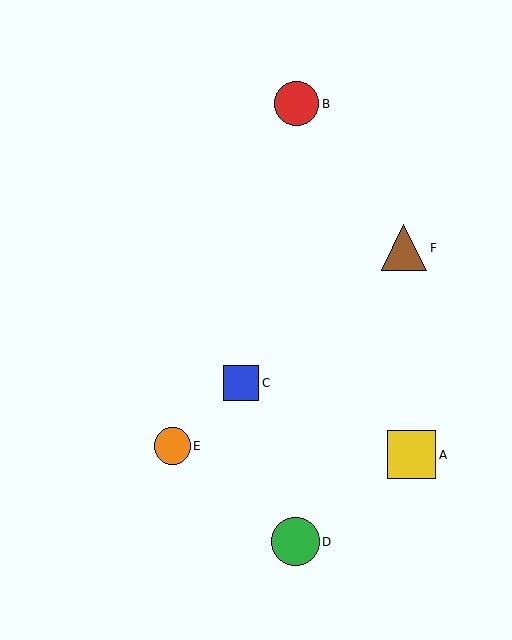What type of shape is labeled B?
Shape B is a red circle.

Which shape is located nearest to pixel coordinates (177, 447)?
The orange circle (labeled E) at (172, 446) is nearest to that location.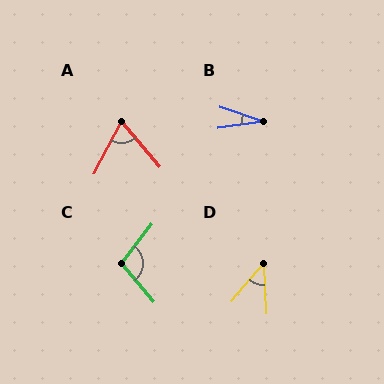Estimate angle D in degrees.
Approximately 44 degrees.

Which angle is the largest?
C, at approximately 103 degrees.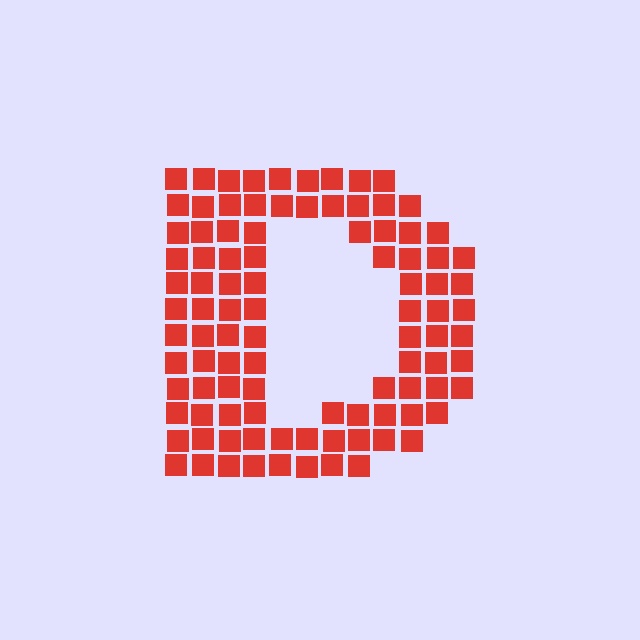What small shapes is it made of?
It is made of small squares.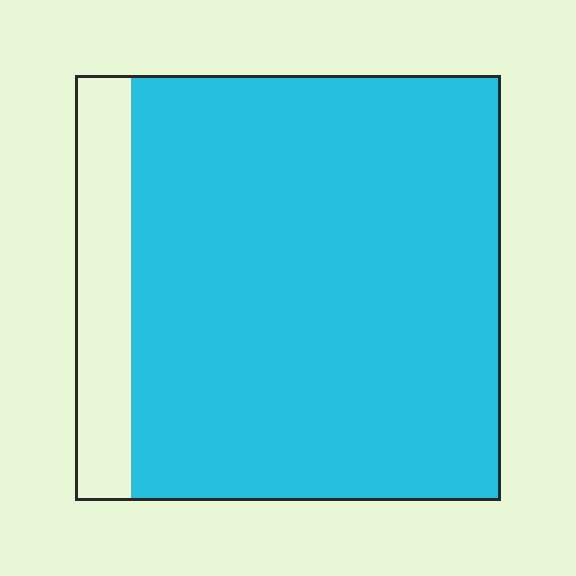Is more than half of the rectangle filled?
Yes.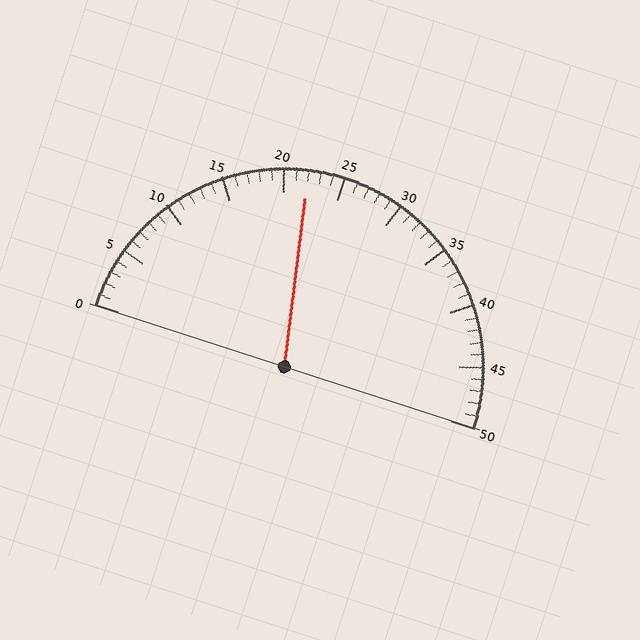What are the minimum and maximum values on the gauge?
The gauge ranges from 0 to 50.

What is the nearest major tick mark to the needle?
The nearest major tick mark is 20.